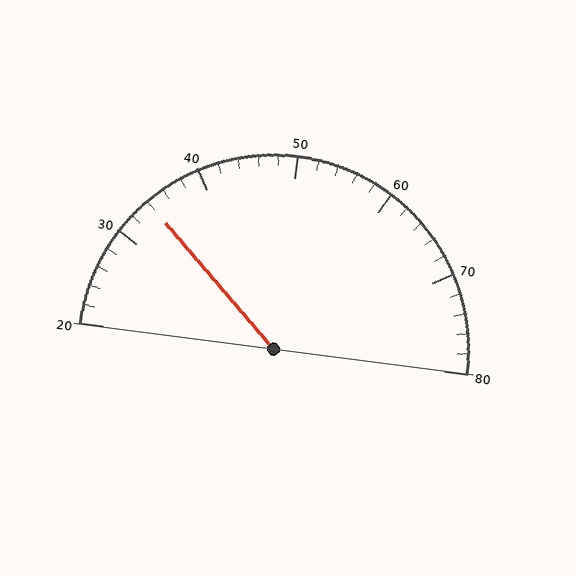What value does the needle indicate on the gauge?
The needle indicates approximately 34.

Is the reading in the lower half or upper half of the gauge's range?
The reading is in the lower half of the range (20 to 80).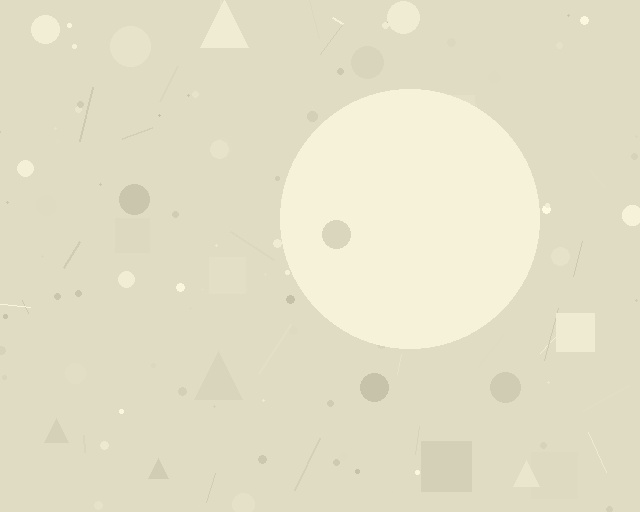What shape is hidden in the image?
A circle is hidden in the image.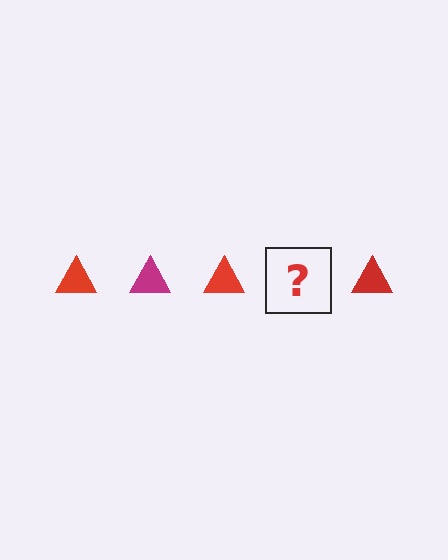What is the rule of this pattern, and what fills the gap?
The rule is that the pattern cycles through red, magenta triangles. The gap should be filled with a magenta triangle.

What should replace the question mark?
The question mark should be replaced with a magenta triangle.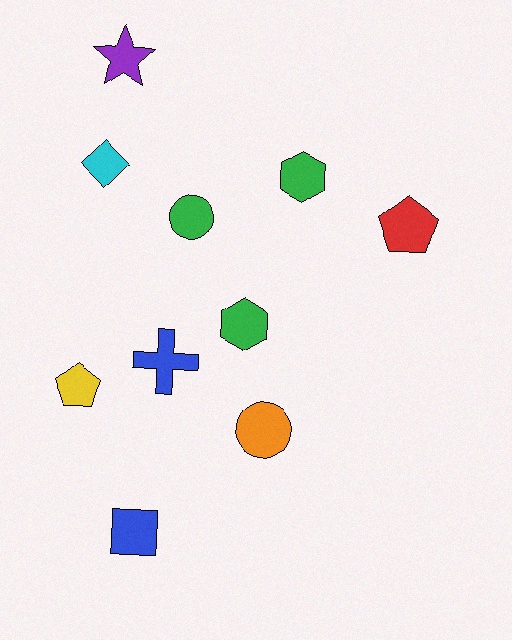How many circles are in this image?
There are 2 circles.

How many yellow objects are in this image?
There is 1 yellow object.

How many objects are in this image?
There are 10 objects.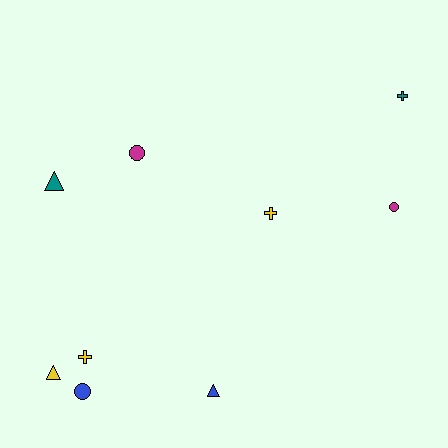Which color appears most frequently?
Yellow, with 3 objects.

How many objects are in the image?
There are 9 objects.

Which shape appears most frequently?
Triangle, with 3 objects.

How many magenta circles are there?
There are 2 magenta circles.